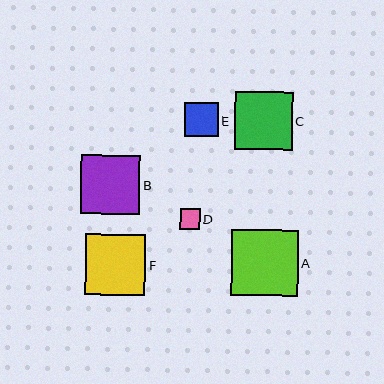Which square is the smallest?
Square D is the smallest with a size of approximately 20 pixels.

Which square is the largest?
Square A is the largest with a size of approximately 66 pixels.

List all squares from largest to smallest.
From largest to smallest: A, F, B, C, E, D.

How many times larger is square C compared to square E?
Square C is approximately 1.7 times the size of square E.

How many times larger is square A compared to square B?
Square A is approximately 1.1 times the size of square B.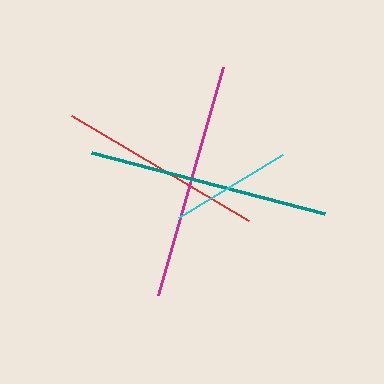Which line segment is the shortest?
The cyan line is the shortest at approximately 121 pixels.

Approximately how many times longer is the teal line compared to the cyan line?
The teal line is approximately 2.0 times the length of the cyan line.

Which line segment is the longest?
The teal line is the longest at approximately 240 pixels.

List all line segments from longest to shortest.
From longest to shortest: teal, magenta, red, cyan.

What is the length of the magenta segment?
The magenta segment is approximately 238 pixels long.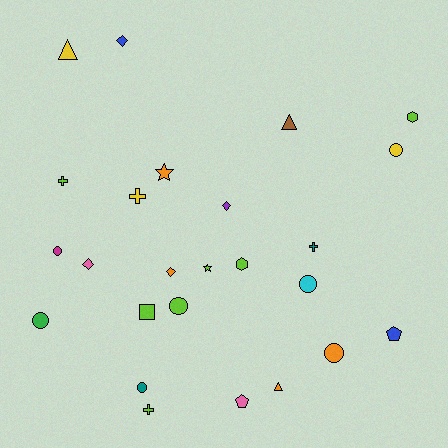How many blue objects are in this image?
There are 2 blue objects.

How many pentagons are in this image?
There are 2 pentagons.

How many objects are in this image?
There are 25 objects.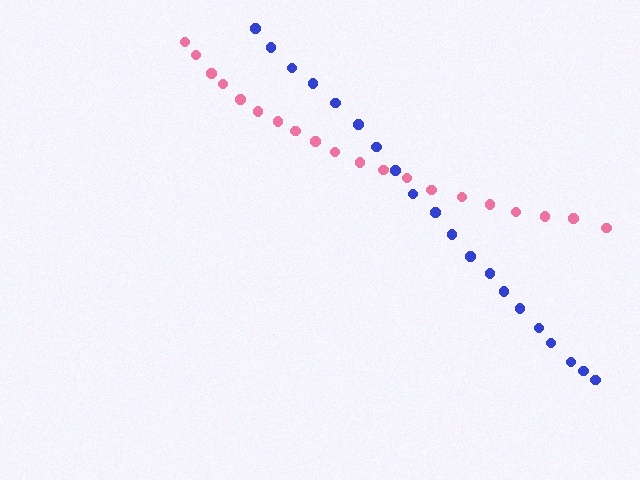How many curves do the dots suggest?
There are 2 distinct paths.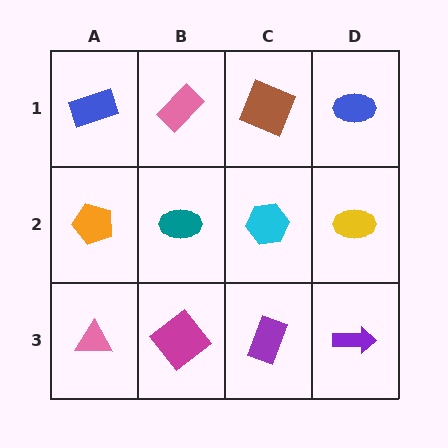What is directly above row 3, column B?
A teal ellipse.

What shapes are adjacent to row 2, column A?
A blue rectangle (row 1, column A), a pink triangle (row 3, column A), a teal ellipse (row 2, column B).